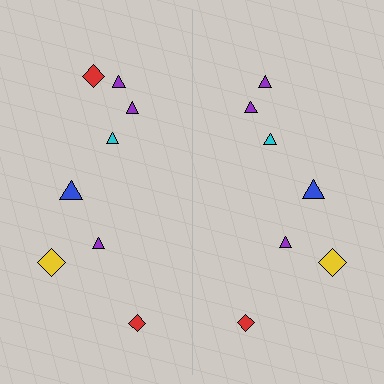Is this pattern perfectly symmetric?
No, the pattern is not perfectly symmetric. A red diamond is missing from the right side.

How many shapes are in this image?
There are 15 shapes in this image.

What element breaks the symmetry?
A red diamond is missing from the right side.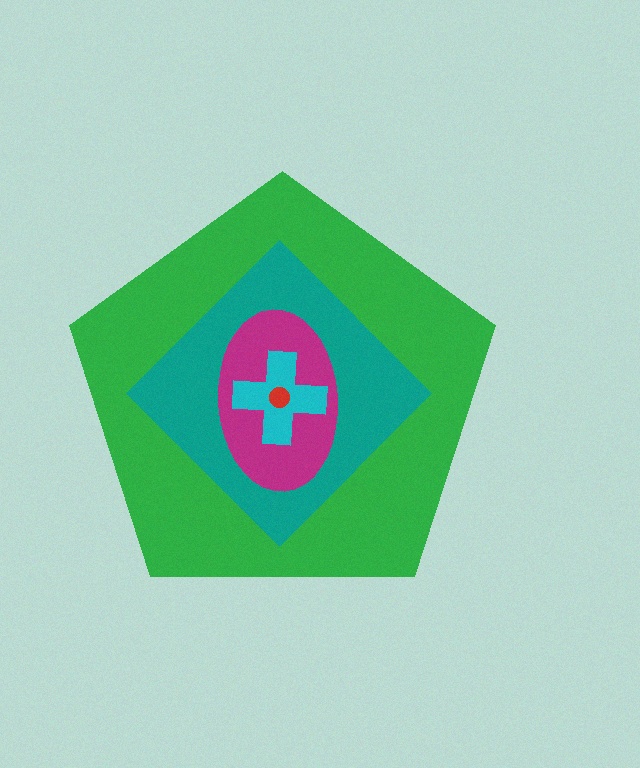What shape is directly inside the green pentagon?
The teal diamond.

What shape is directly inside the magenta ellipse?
The cyan cross.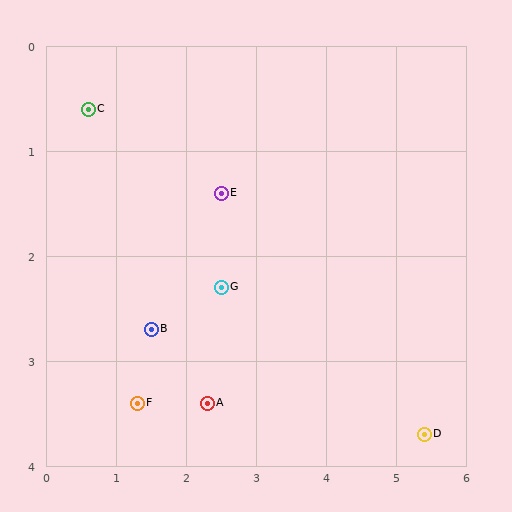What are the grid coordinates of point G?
Point G is at approximately (2.5, 2.3).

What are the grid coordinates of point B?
Point B is at approximately (1.5, 2.7).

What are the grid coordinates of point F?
Point F is at approximately (1.3, 3.4).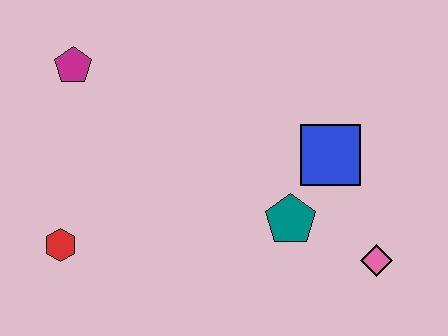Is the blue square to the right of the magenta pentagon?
Yes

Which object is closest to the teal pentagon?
The blue square is closest to the teal pentagon.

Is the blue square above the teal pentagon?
Yes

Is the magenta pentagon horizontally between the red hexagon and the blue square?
Yes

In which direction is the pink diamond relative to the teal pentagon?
The pink diamond is to the right of the teal pentagon.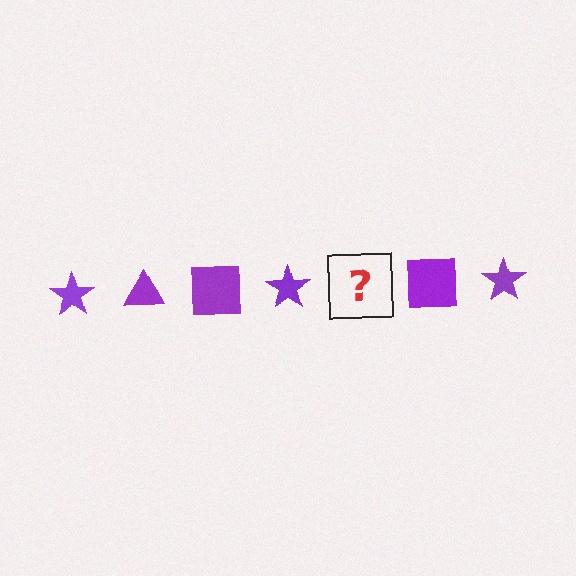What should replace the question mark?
The question mark should be replaced with a purple triangle.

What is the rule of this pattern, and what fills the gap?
The rule is that the pattern cycles through star, triangle, square shapes in purple. The gap should be filled with a purple triangle.